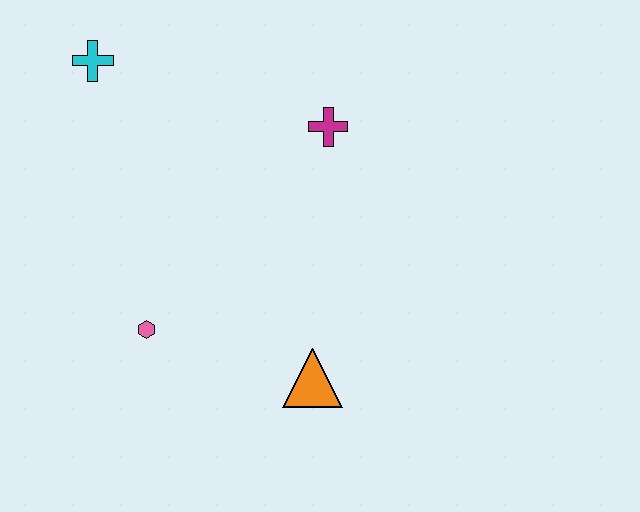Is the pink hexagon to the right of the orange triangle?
No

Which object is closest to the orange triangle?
The pink hexagon is closest to the orange triangle.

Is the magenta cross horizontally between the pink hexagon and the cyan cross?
No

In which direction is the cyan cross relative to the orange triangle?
The cyan cross is above the orange triangle.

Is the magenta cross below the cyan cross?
Yes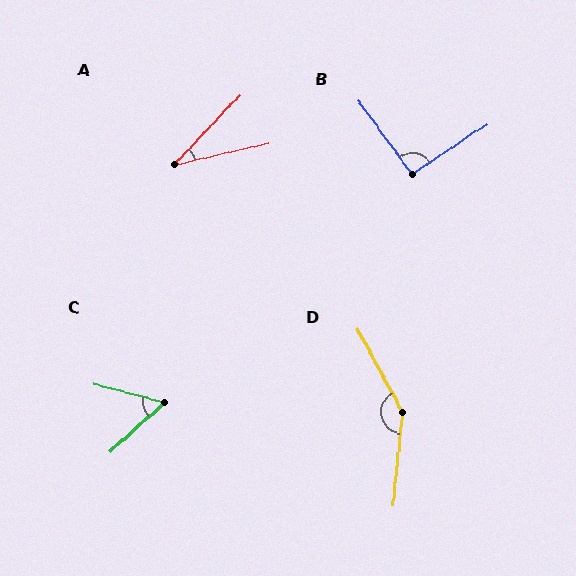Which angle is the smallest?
A, at approximately 34 degrees.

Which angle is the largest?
D, at approximately 146 degrees.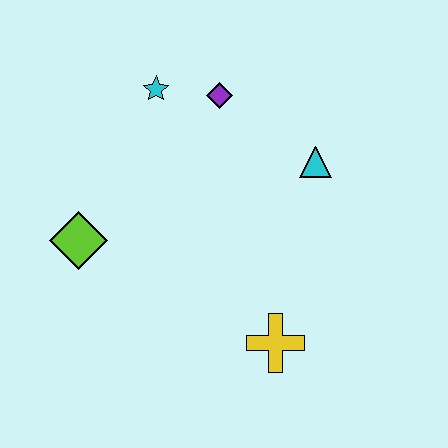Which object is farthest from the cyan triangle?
The lime diamond is farthest from the cyan triangle.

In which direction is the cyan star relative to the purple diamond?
The cyan star is to the left of the purple diamond.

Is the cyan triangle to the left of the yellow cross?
No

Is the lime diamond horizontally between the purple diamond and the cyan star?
No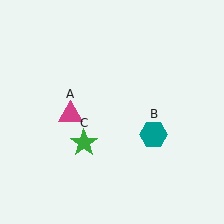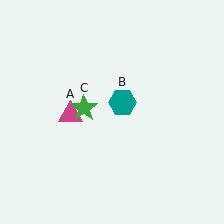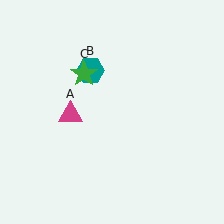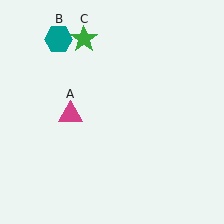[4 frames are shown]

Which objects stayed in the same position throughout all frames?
Magenta triangle (object A) remained stationary.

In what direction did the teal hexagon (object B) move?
The teal hexagon (object B) moved up and to the left.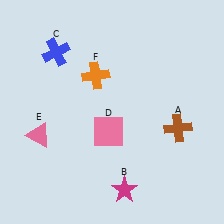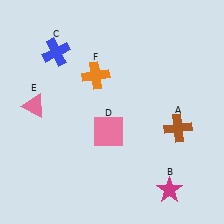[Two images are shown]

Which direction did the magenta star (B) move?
The magenta star (B) moved right.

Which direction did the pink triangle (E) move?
The pink triangle (E) moved up.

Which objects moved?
The objects that moved are: the magenta star (B), the pink triangle (E).